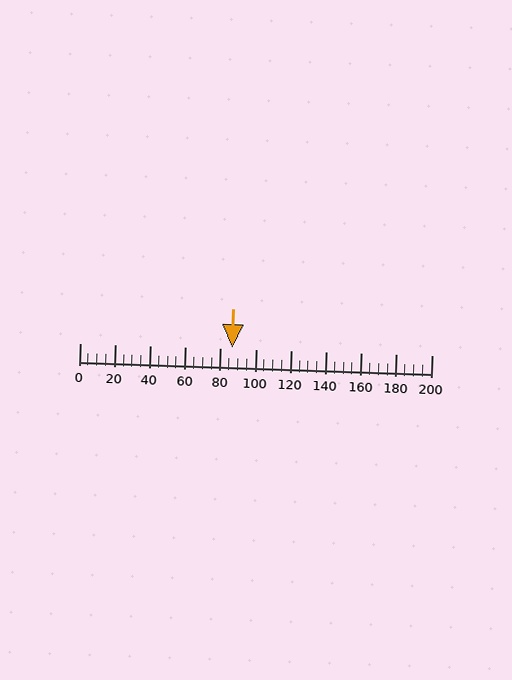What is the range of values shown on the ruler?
The ruler shows values from 0 to 200.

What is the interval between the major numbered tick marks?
The major tick marks are spaced 20 units apart.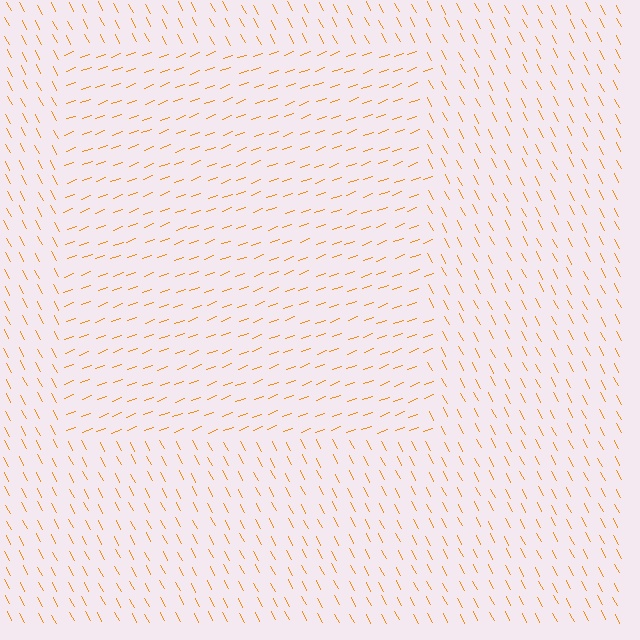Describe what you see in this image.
The image is filled with small orange line segments. A rectangle region in the image has lines oriented differently from the surrounding lines, creating a visible texture boundary.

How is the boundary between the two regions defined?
The boundary is defined purely by a change in line orientation (approximately 82 degrees difference). All lines are the same color and thickness.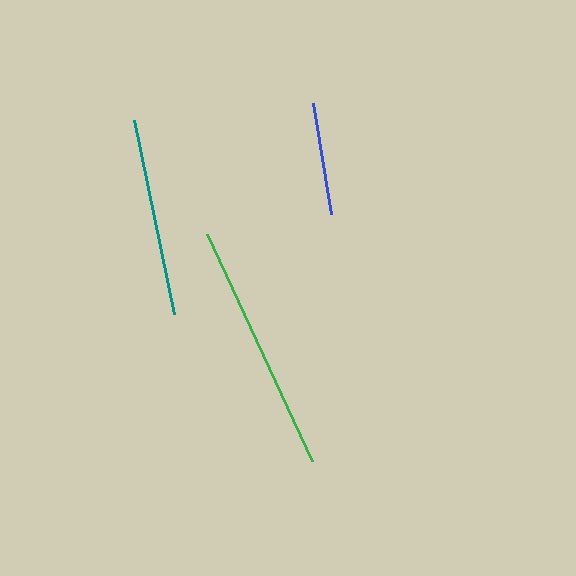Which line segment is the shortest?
The blue line is the shortest at approximately 112 pixels.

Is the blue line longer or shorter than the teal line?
The teal line is longer than the blue line.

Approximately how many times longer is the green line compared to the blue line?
The green line is approximately 2.2 times the length of the blue line.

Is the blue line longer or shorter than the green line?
The green line is longer than the blue line.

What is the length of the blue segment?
The blue segment is approximately 112 pixels long.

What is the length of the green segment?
The green segment is approximately 250 pixels long.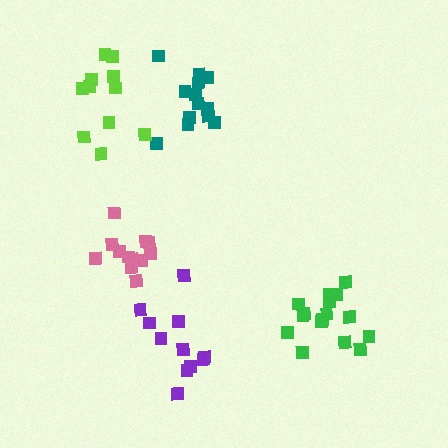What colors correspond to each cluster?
The clusters are colored: pink, teal, green, lime, purple.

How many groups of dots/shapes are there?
There are 5 groups.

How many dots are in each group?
Group 1: 12 dots, Group 2: 13 dots, Group 3: 16 dots, Group 4: 11 dots, Group 5: 11 dots (63 total).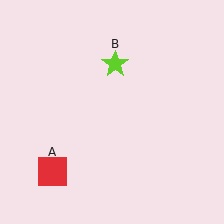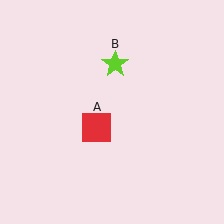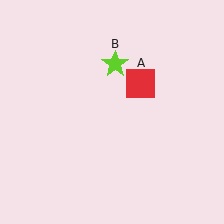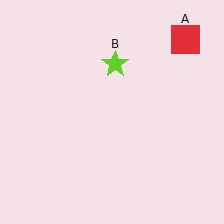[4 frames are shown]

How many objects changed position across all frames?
1 object changed position: red square (object A).